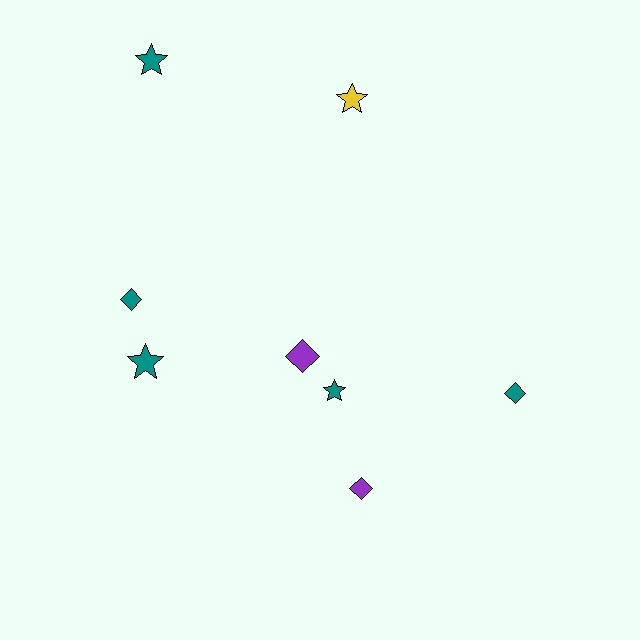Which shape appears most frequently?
Star, with 4 objects.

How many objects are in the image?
There are 8 objects.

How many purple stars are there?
There are no purple stars.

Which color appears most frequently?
Teal, with 5 objects.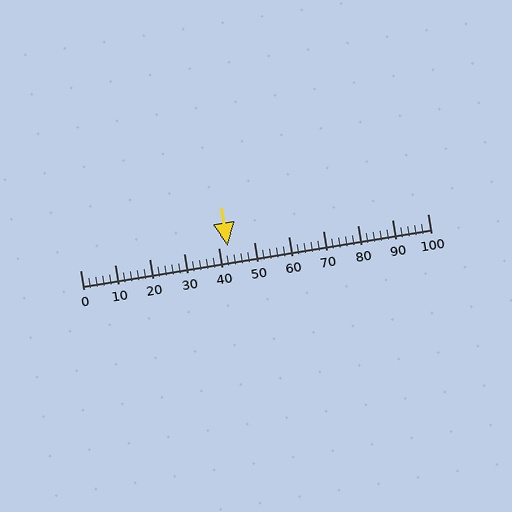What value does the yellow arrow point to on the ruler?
The yellow arrow points to approximately 42.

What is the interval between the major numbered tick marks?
The major tick marks are spaced 10 units apart.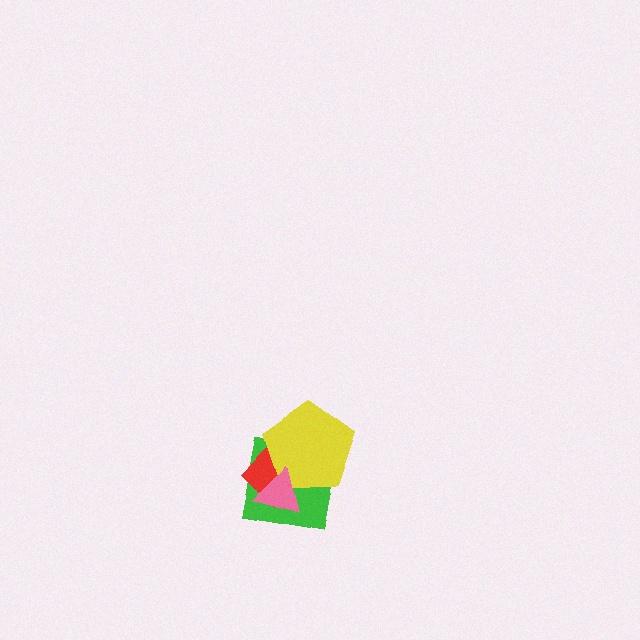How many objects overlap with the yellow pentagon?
3 objects overlap with the yellow pentagon.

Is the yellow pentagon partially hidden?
Yes, it is partially covered by another shape.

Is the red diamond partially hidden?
Yes, it is partially covered by another shape.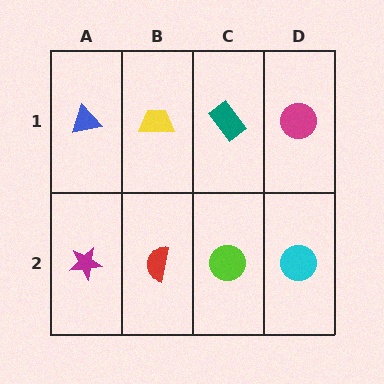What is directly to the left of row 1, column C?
A yellow trapezoid.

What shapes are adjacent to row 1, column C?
A lime circle (row 2, column C), a yellow trapezoid (row 1, column B), a magenta circle (row 1, column D).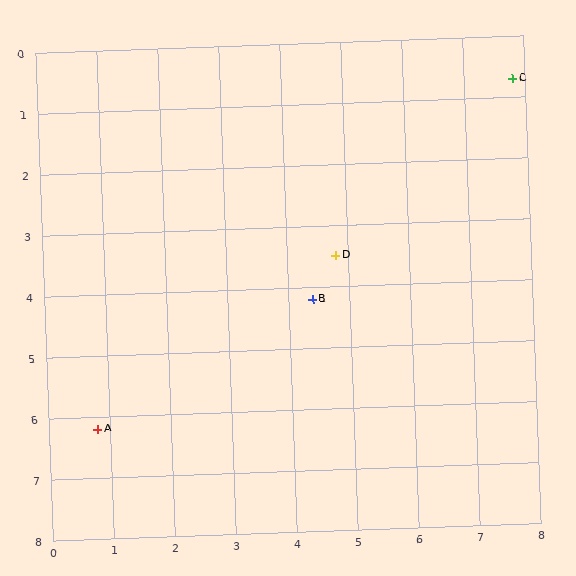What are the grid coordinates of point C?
Point C is at approximately (7.8, 0.7).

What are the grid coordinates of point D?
Point D is at approximately (4.8, 3.5).